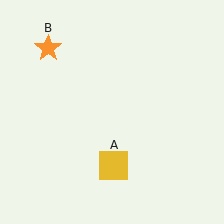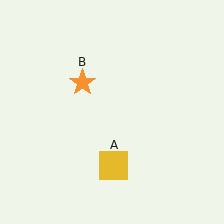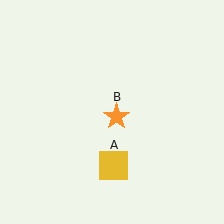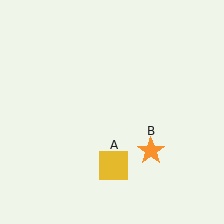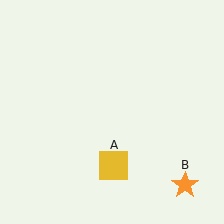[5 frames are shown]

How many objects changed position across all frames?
1 object changed position: orange star (object B).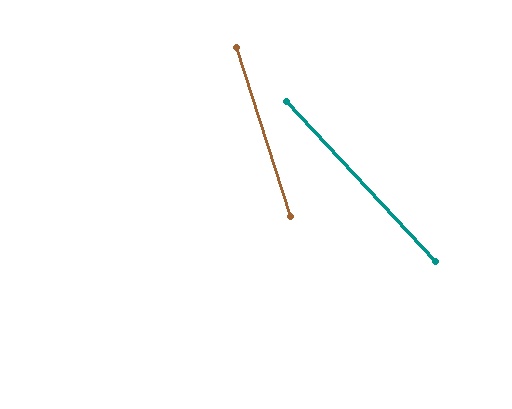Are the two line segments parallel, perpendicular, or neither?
Neither parallel nor perpendicular — they differ by about 25°.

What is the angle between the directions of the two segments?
Approximately 25 degrees.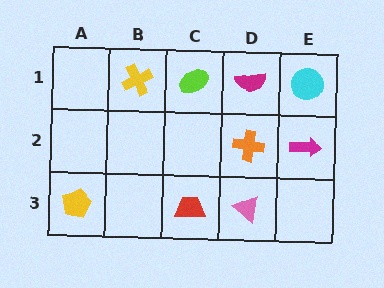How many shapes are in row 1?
4 shapes.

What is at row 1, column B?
A yellow cross.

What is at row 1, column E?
A cyan circle.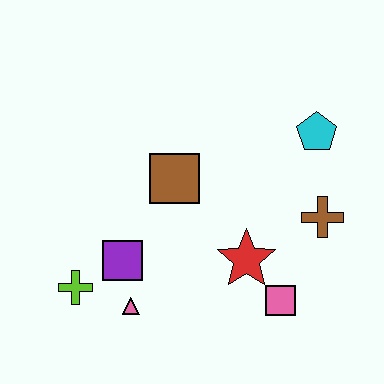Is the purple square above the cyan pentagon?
No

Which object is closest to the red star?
The pink square is closest to the red star.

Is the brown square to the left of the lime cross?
No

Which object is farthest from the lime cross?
The cyan pentagon is farthest from the lime cross.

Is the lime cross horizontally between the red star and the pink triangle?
No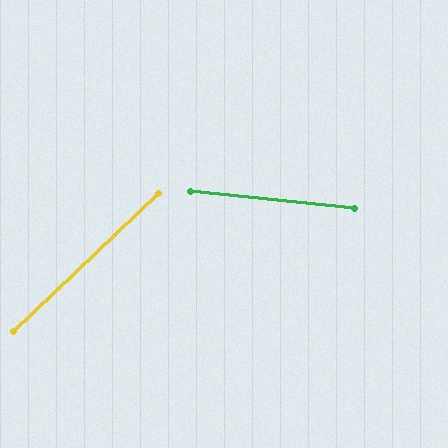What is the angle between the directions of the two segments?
Approximately 49 degrees.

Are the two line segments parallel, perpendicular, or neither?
Neither parallel nor perpendicular — they differ by about 49°.